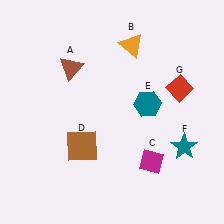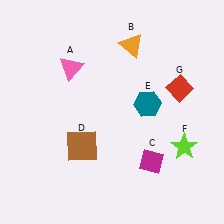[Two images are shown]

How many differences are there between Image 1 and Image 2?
There are 2 differences between the two images.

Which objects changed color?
A changed from brown to pink. F changed from teal to lime.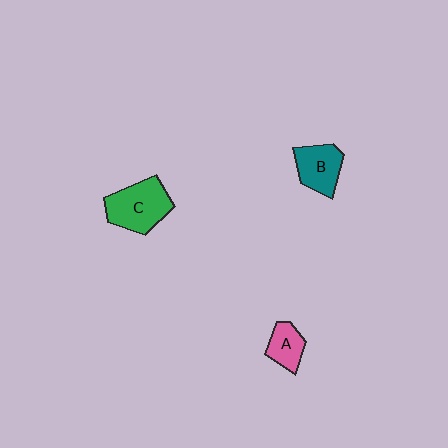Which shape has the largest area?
Shape C (green).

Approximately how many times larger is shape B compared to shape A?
Approximately 1.4 times.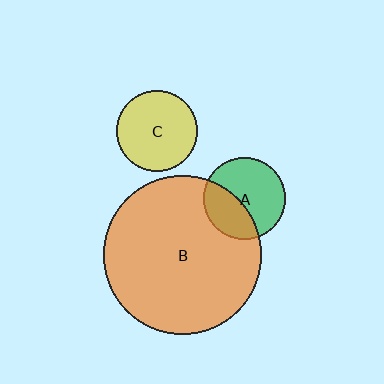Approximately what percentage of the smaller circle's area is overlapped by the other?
Approximately 40%.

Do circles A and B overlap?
Yes.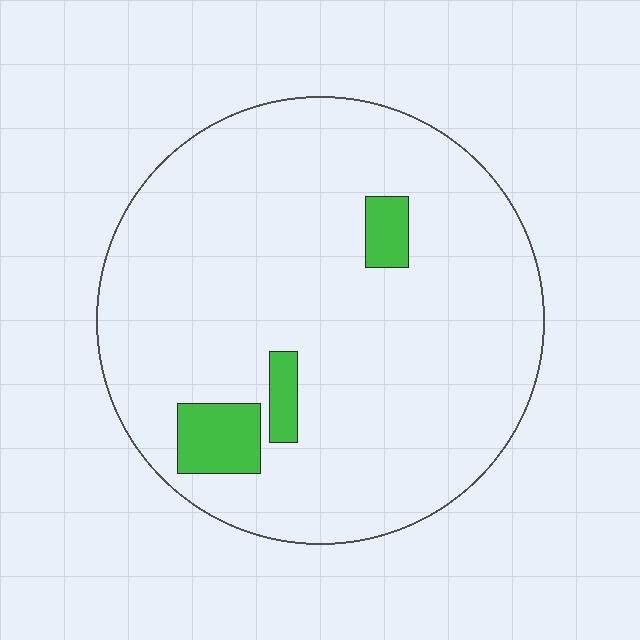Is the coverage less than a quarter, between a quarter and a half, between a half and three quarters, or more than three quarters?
Less than a quarter.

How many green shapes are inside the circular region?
3.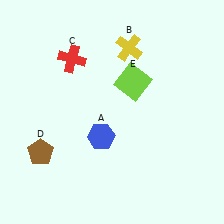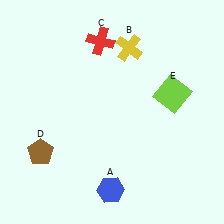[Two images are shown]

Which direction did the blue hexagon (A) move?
The blue hexagon (A) moved down.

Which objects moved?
The objects that moved are: the blue hexagon (A), the red cross (C), the lime square (E).